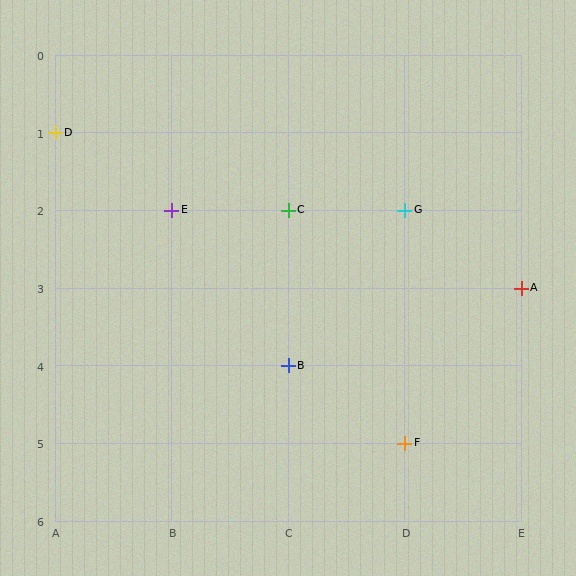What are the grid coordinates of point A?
Point A is at grid coordinates (E, 3).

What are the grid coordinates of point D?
Point D is at grid coordinates (A, 1).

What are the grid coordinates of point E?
Point E is at grid coordinates (B, 2).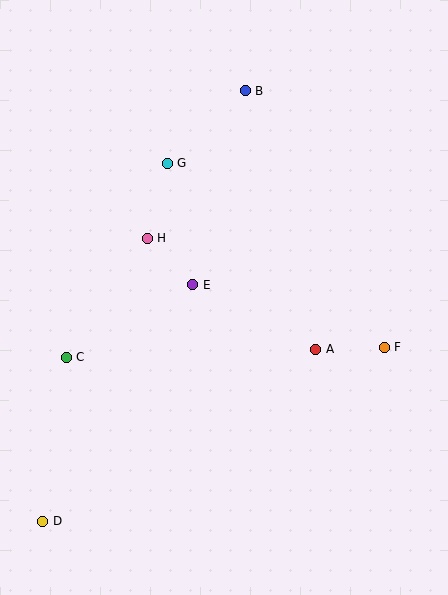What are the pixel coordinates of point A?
Point A is at (316, 349).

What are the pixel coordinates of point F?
Point F is at (384, 347).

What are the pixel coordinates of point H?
Point H is at (147, 238).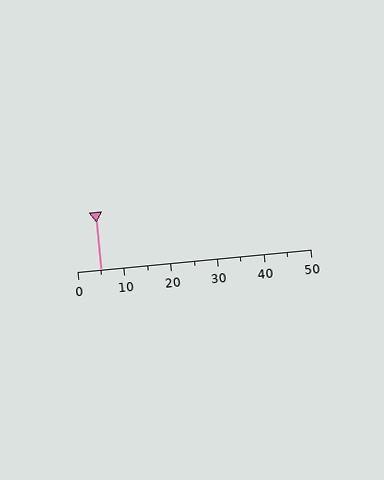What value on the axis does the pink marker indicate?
The marker indicates approximately 5.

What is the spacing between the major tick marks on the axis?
The major ticks are spaced 10 apart.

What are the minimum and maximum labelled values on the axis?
The axis runs from 0 to 50.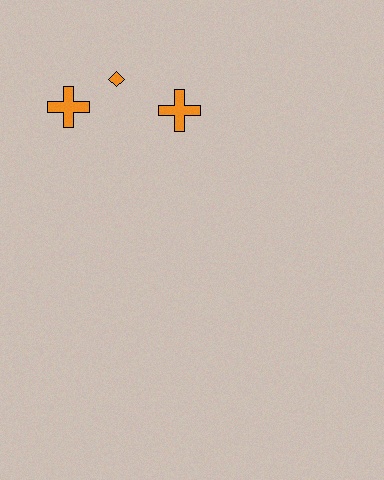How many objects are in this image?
There are 3 objects.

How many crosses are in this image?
There are 2 crosses.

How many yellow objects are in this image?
There are no yellow objects.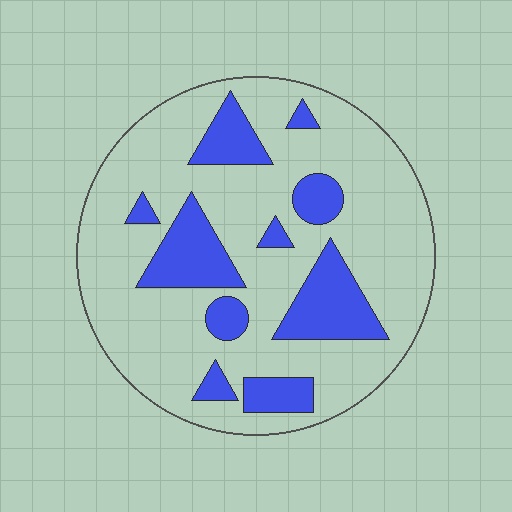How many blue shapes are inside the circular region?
10.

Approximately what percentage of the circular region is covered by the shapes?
Approximately 25%.